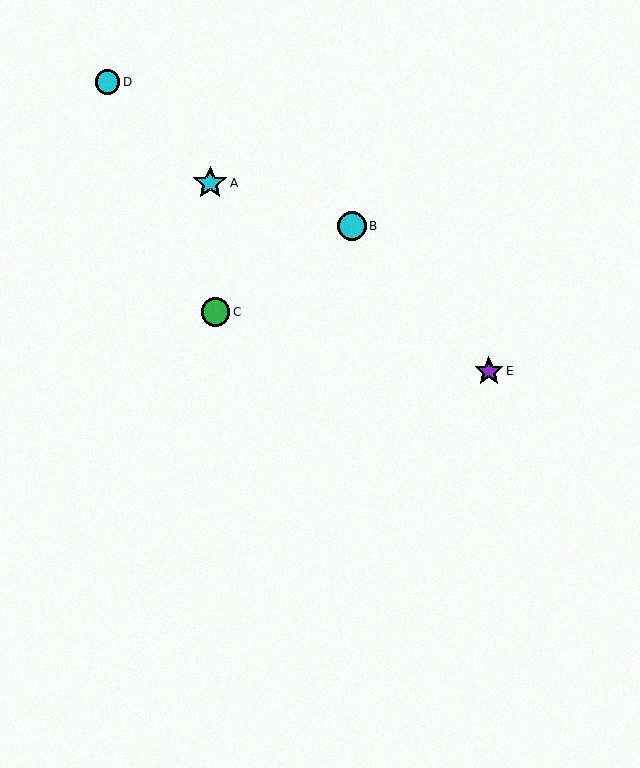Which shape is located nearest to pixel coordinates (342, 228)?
The cyan circle (labeled B) at (352, 226) is nearest to that location.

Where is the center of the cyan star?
The center of the cyan star is at (210, 183).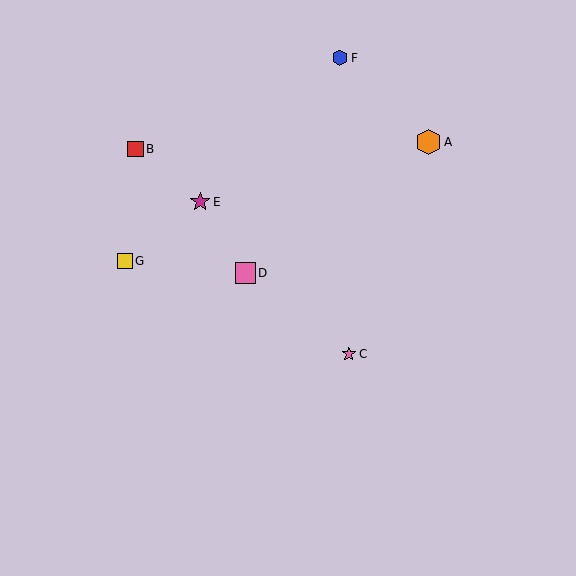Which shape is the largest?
The orange hexagon (labeled A) is the largest.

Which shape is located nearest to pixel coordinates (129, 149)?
The red square (labeled B) at (136, 149) is nearest to that location.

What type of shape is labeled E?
Shape E is a magenta star.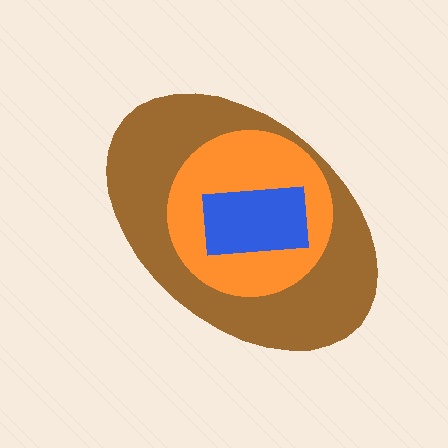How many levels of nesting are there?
3.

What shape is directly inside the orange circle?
The blue rectangle.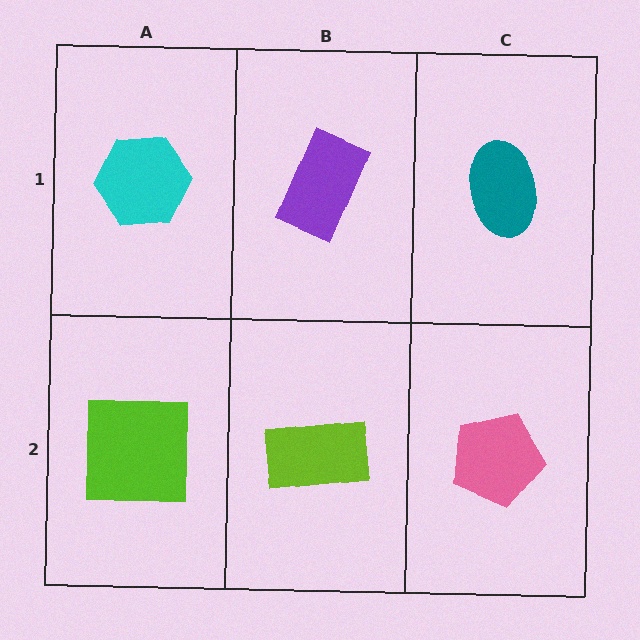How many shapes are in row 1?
3 shapes.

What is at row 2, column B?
A lime rectangle.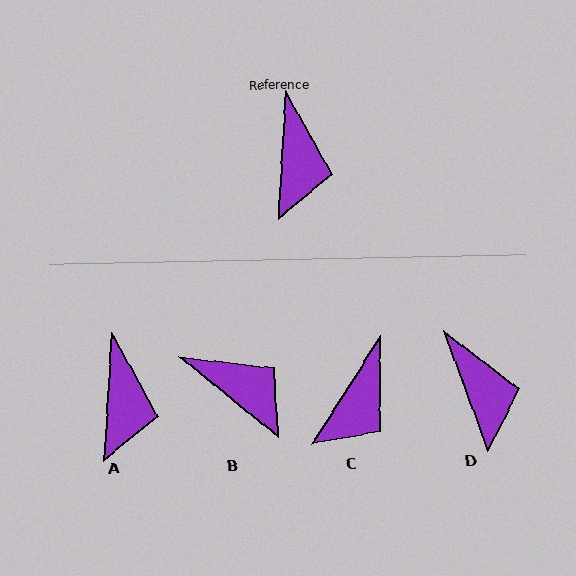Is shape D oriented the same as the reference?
No, it is off by about 23 degrees.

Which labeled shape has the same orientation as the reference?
A.